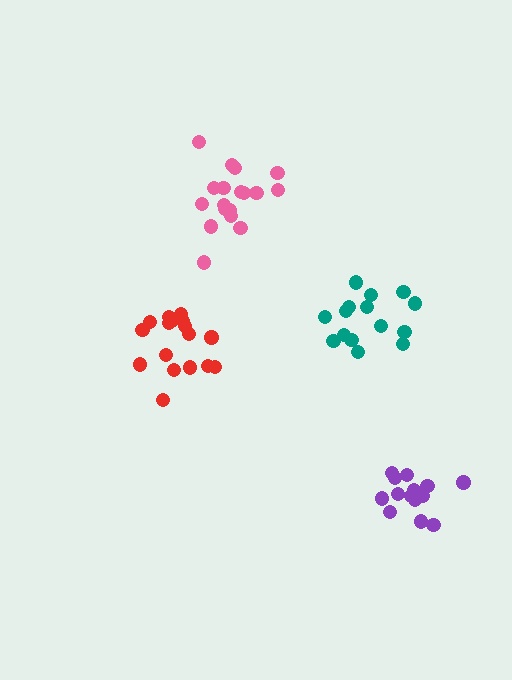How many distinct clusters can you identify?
There are 4 distinct clusters.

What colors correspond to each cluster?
The clusters are colored: pink, red, teal, purple.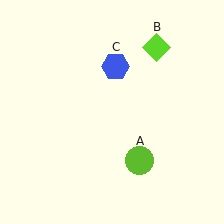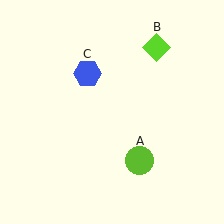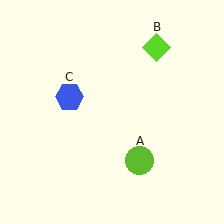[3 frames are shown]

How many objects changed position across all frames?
1 object changed position: blue hexagon (object C).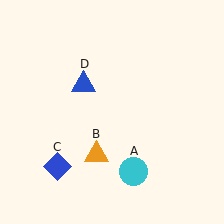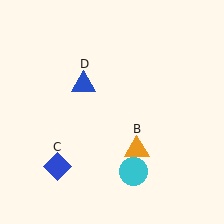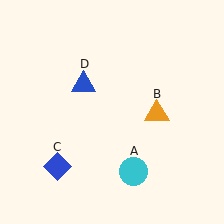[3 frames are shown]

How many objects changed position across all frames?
1 object changed position: orange triangle (object B).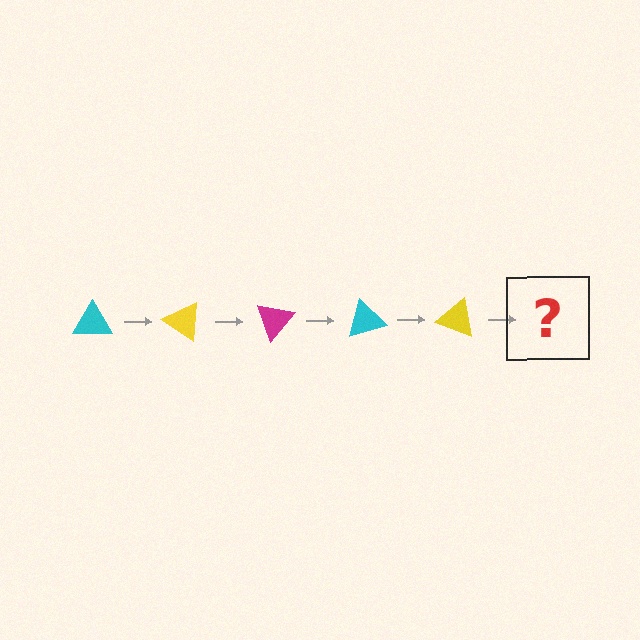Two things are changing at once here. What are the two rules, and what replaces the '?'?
The two rules are that it rotates 35 degrees each step and the color cycles through cyan, yellow, and magenta. The '?' should be a magenta triangle, rotated 175 degrees from the start.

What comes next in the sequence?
The next element should be a magenta triangle, rotated 175 degrees from the start.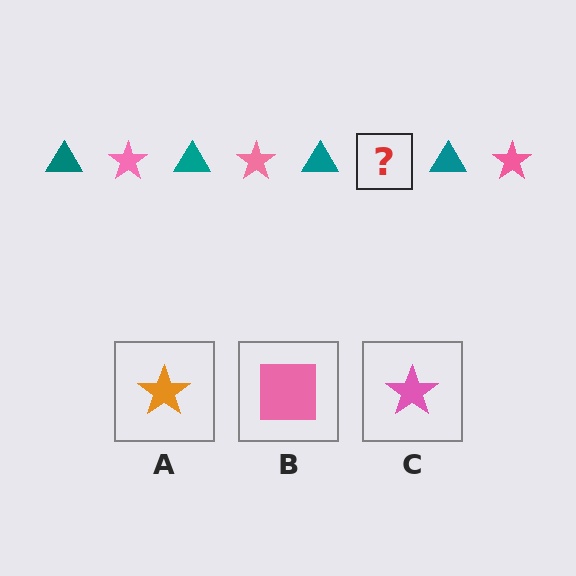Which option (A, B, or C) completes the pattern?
C.